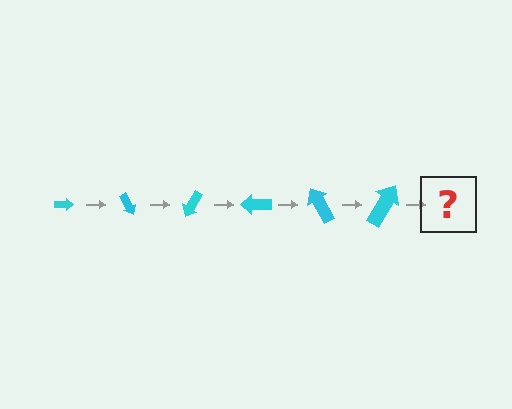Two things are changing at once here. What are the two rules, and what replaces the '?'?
The two rules are that the arrow grows larger each step and it rotates 60 degrees each step. The '?' should be an arrow, larger than the previous one and rotated 360 degrees from the start.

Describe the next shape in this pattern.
It should be an arrow, larger than the previous one and rotated 360 degrees from the start.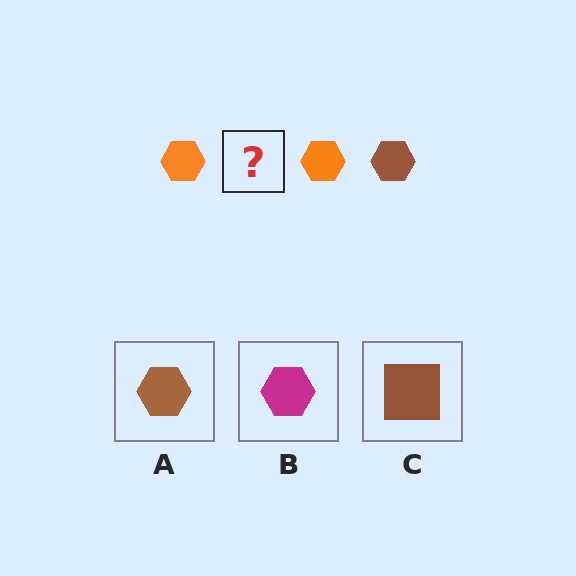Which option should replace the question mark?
Option A.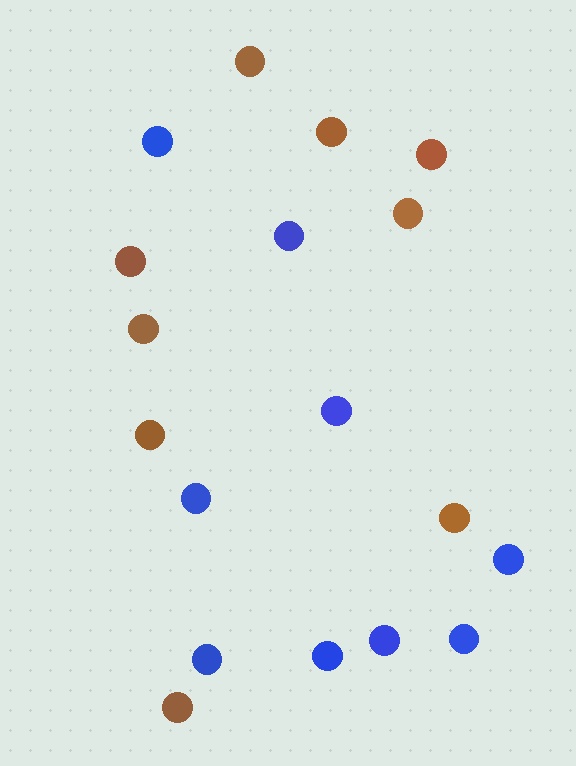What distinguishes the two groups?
There are 2 groups: one group of brown circles (9) and one group of blue circles (9).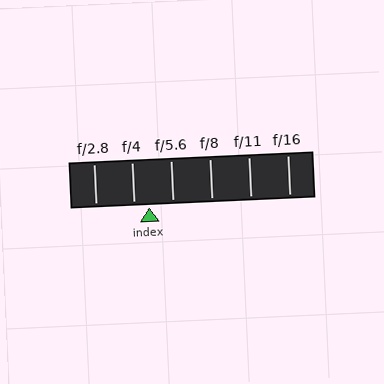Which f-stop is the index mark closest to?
The index mark is closest to f/4.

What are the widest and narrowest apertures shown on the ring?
The widest aperture shown is f/2.8 and the narrowest is f/16.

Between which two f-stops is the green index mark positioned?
The index mark is between f/4 and f/5.6.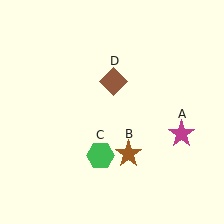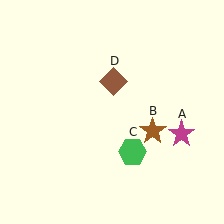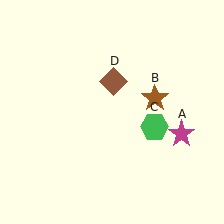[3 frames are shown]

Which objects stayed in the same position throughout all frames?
Magenta star (object A) and brown diamond (object D) remained stationary.